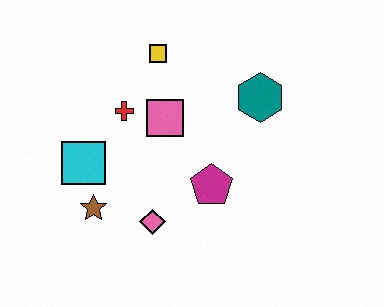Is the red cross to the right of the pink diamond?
No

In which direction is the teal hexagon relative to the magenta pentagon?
The teal hexagon is above the magenta pentagon.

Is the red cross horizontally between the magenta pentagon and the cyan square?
Yes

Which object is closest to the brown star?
The cyan square is closest to the brown star.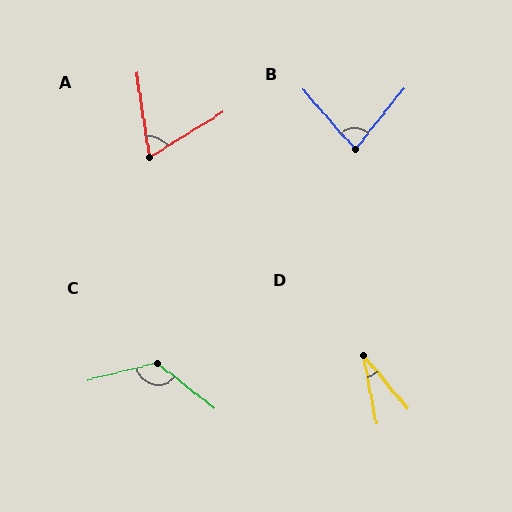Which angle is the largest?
C, at approximately 128 degrees.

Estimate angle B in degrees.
Approximately 80 degrees.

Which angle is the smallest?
D, at approximately 29 degrees.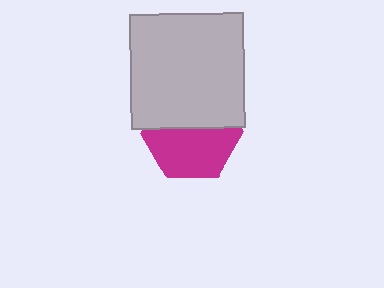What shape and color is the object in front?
The object in front is a light gray square.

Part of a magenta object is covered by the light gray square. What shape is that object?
It is a hexagon.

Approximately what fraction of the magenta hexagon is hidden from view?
Roughly 46% of the magenta hexagon is hidden behind the light gray square.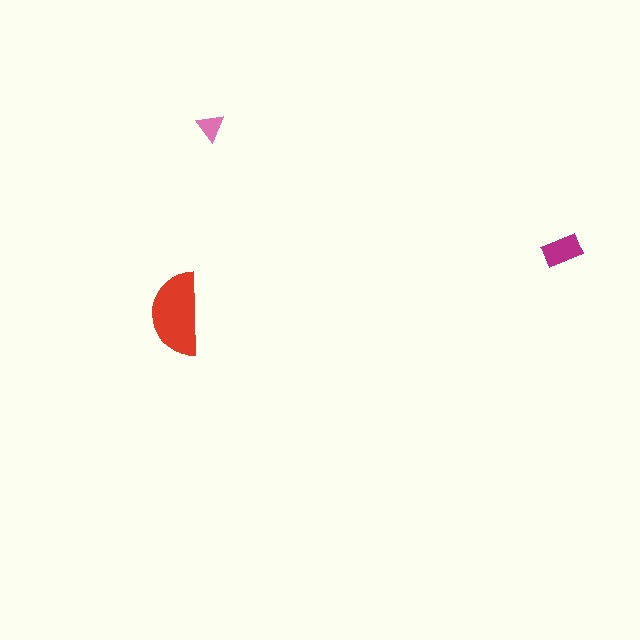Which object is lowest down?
The red semicircle is bottommost.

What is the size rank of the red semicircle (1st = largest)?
1st.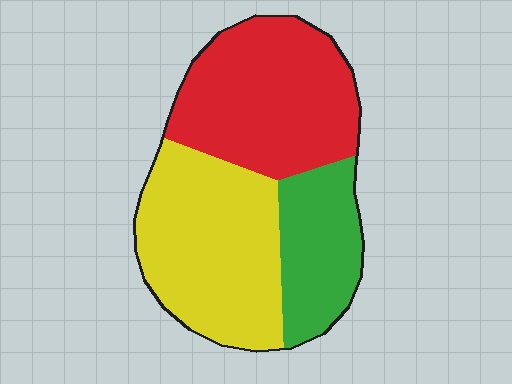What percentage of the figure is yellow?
Yellow covers 40% of the figure.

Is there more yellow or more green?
Yellow.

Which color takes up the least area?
Green, at roughly 20%.